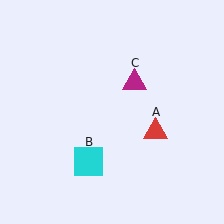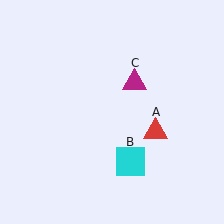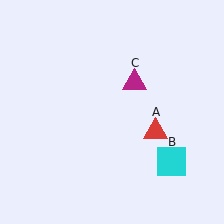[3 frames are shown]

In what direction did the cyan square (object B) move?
The cyan square (object B) moved right.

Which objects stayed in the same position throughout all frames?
Red triangle (object A) and magenta triangle (object C) remained stationary.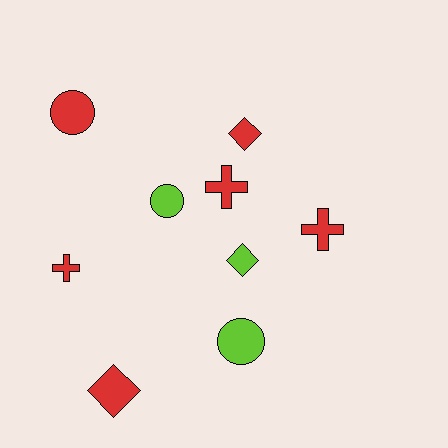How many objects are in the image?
There are 9 objects.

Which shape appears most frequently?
Cross, with 3 objects.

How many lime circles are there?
There are 2 lime circles.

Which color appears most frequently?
Red, with 6 objects.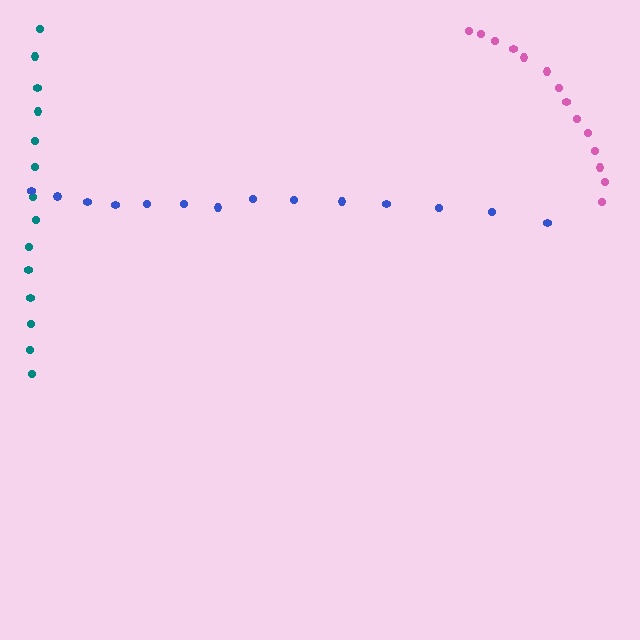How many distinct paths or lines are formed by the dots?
There are 3 distinct paths.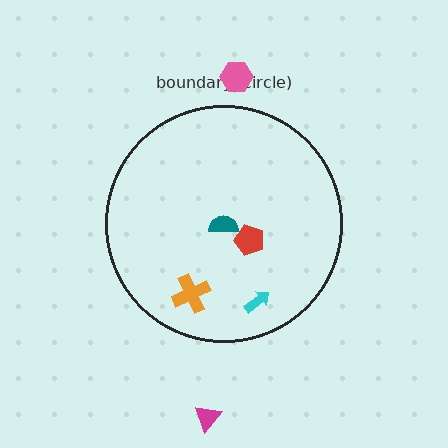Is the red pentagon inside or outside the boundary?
Inside.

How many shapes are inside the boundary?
4 inside, 2 outside.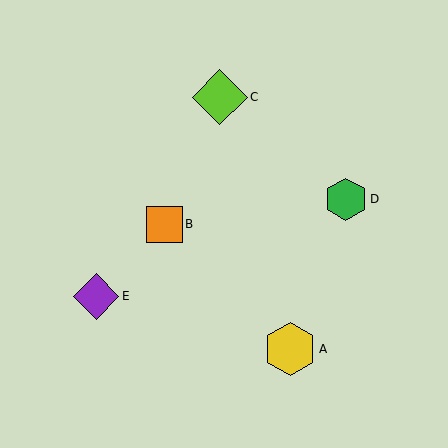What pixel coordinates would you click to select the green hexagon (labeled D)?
Click at (346, 199) to select the green hexagon D.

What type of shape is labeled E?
Shape E is a purple diamond.